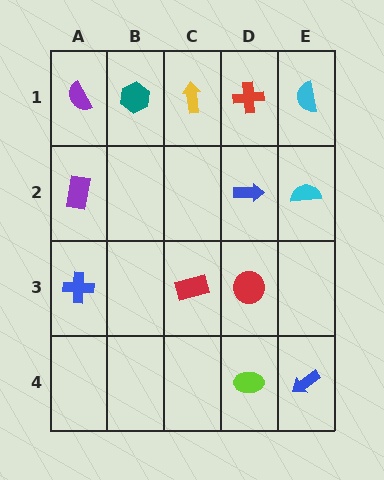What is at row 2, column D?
A blue arrow.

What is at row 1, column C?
A yellow arrow.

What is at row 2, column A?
A purple rectangle.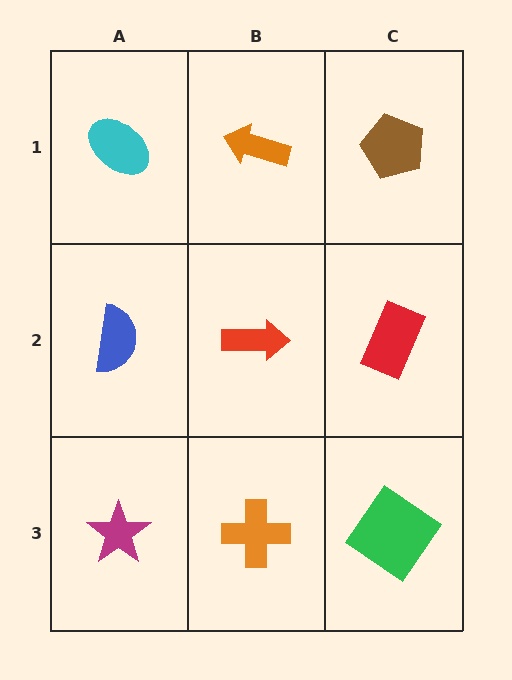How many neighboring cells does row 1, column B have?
3.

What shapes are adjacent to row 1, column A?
A blue semicircle (row 2, column A), an orange arrow (row 1, column B).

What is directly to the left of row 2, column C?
A red arrow.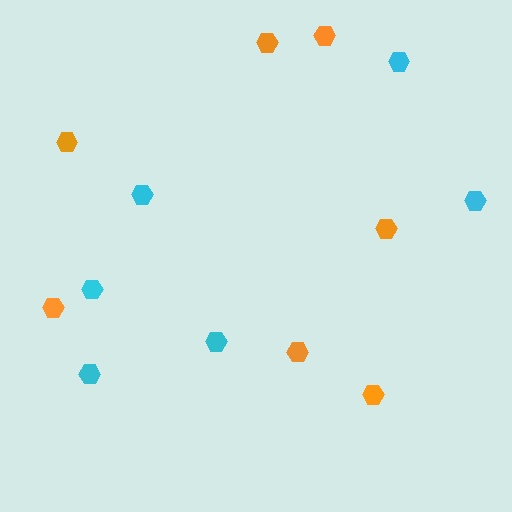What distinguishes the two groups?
There are 2 groups: one group of cyan hexagons (6) and one group of orange hexagons (7).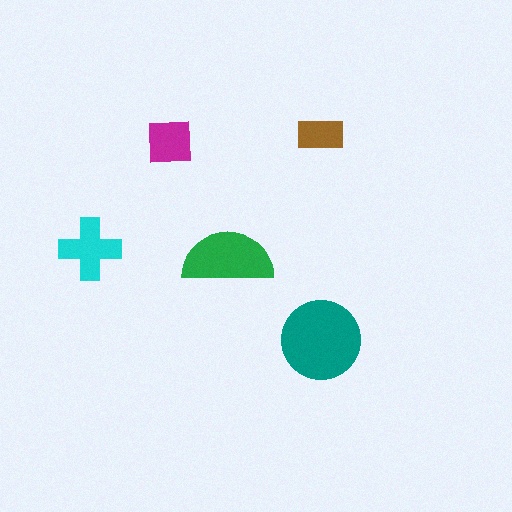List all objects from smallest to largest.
The brown rectangle, the magenta square, the cyan cross, the green semicircle, the teal circle.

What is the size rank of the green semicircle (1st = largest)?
2nd.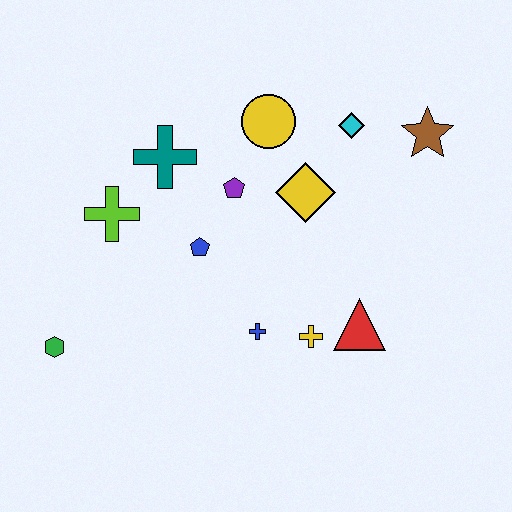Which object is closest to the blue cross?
The yellow cross is closest to the blue cross.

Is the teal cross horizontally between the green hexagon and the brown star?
Yes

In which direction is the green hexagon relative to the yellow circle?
The green hexagon is below the yellow circle.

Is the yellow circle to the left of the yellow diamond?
Yes